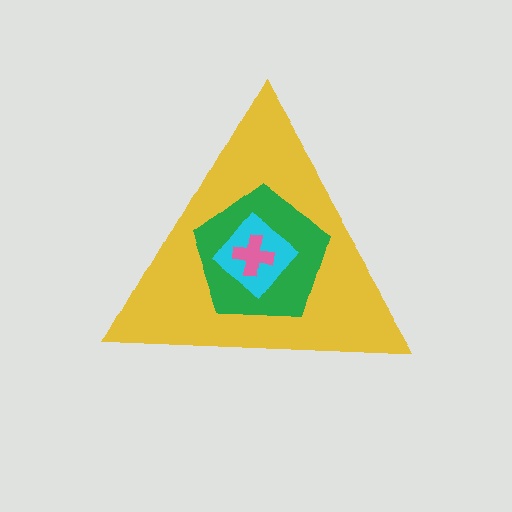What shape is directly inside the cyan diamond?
The pink cross.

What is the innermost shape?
The pink cross.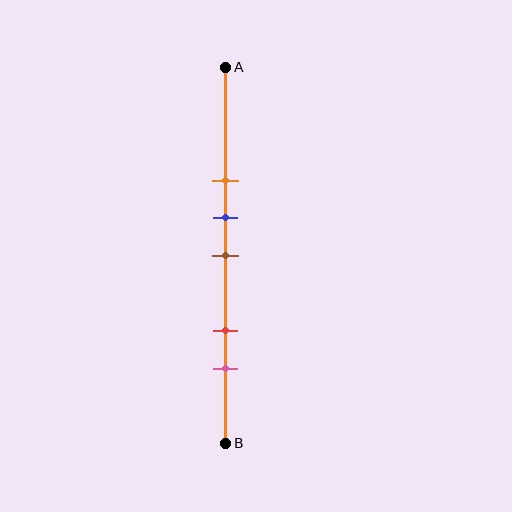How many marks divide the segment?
There are 5 marks dividing the segment.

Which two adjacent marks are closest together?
The blue and brown marks are the closest adjacent pair.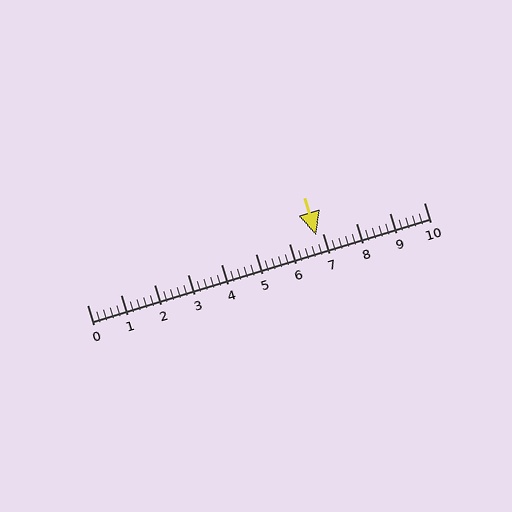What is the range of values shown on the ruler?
The ruler shows values from 0 to 10.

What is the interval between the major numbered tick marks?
The major tick marks are spaced 1 units apart.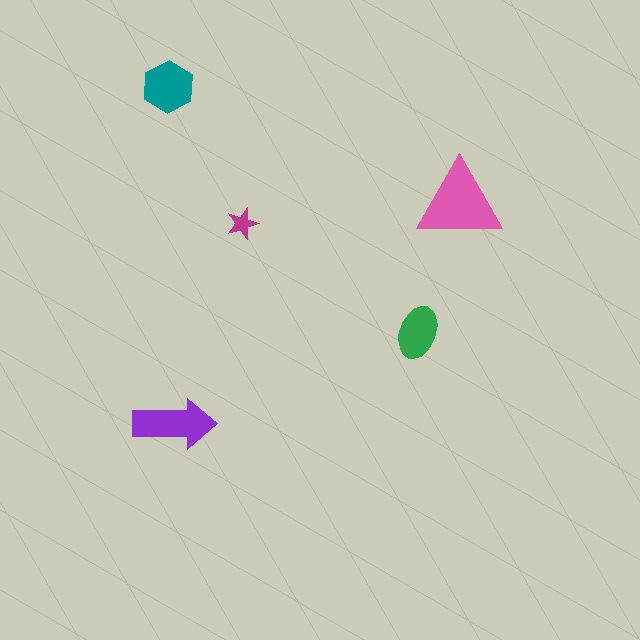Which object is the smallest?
The magenta star.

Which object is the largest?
The pink triangle.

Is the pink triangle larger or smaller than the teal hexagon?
Larger.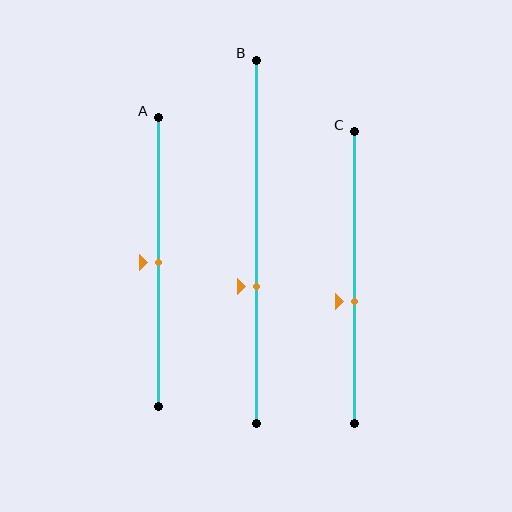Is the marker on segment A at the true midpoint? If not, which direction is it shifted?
Yes, the marker on segment A is at the true midpoint.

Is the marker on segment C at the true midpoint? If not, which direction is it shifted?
No, the marker on segment C is shifted downward by about 8% of the segment length.